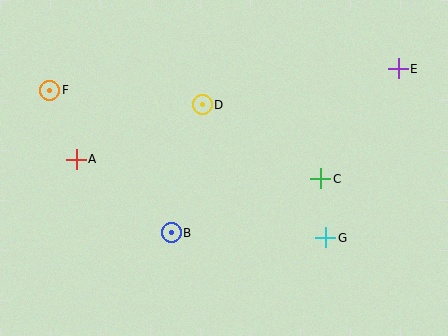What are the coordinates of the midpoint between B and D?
The midpoint between B and D is at (187, 169).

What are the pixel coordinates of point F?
Point F is at (50, 90).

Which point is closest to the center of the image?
Point D at (202, 105) is closest to the center.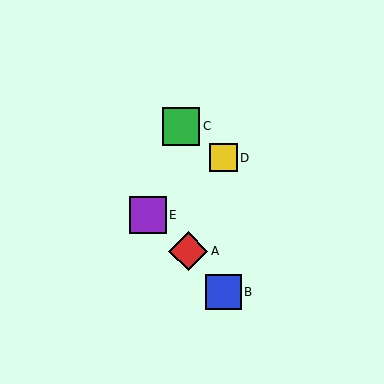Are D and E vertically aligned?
No, D is at x≈224 and E is at x≈148.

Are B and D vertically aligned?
Yes, both are at x≈224.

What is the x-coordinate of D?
Object D is at x≈224.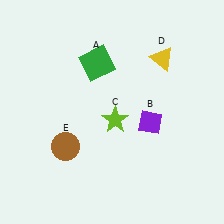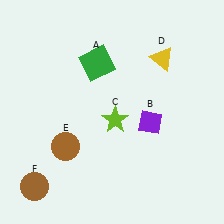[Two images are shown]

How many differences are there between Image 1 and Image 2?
There is 1 difference between the two images.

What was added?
A brown circle (F) was added in Image 2.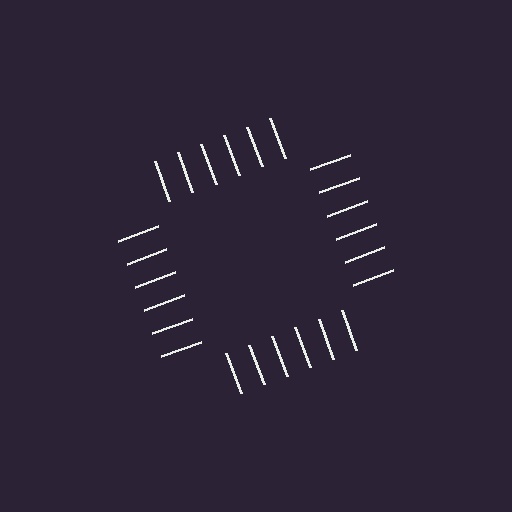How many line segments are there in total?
24 — 6 along each of the 4 edges.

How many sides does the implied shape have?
4 sides — the line-ends trace a square.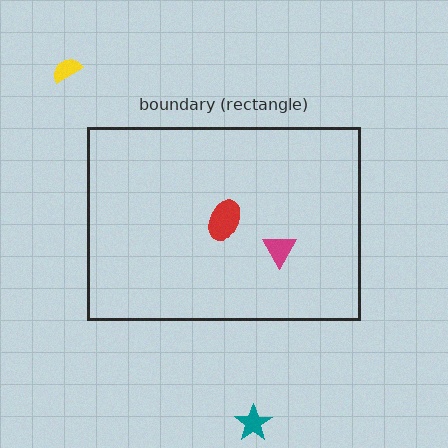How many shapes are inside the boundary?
2 inside, 2 outside.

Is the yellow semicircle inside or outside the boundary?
Outside.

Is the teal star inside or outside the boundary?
Outside.